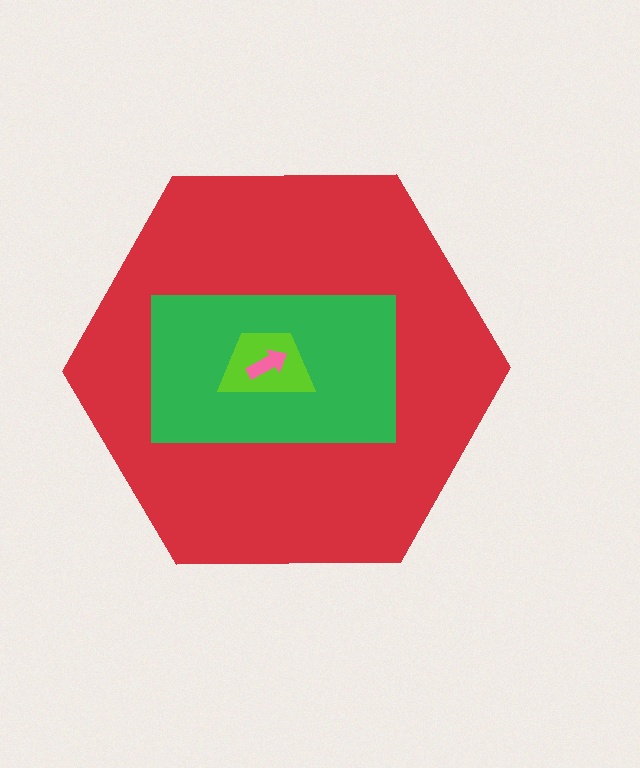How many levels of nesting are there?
4.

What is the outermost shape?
The red hexagon.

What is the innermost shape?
The pink arrow.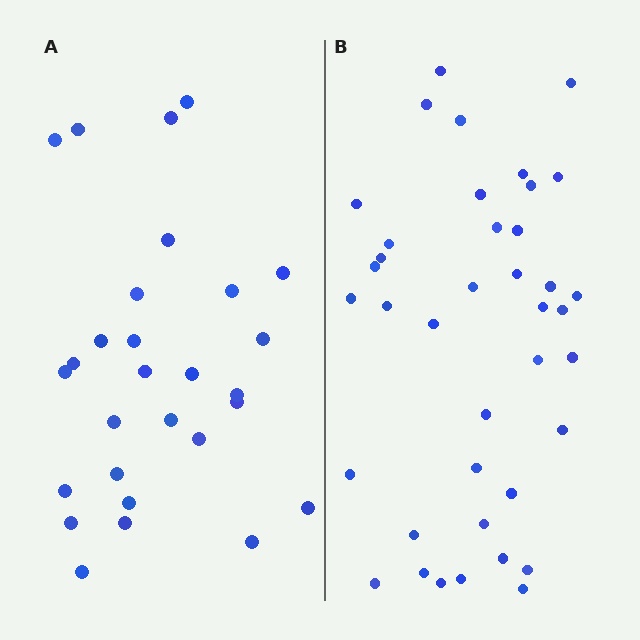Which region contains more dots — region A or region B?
Region B (the right region) has more dots.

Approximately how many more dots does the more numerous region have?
Region B has roughly 12 or so more dots than region A.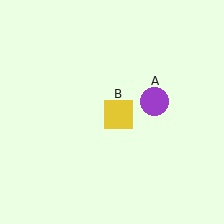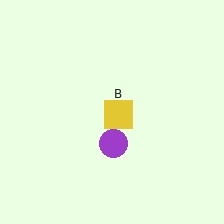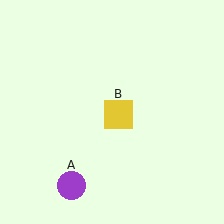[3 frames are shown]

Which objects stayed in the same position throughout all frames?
Yellow square (object B) remained stationary.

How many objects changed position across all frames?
1 object changed position: purple circle (object A).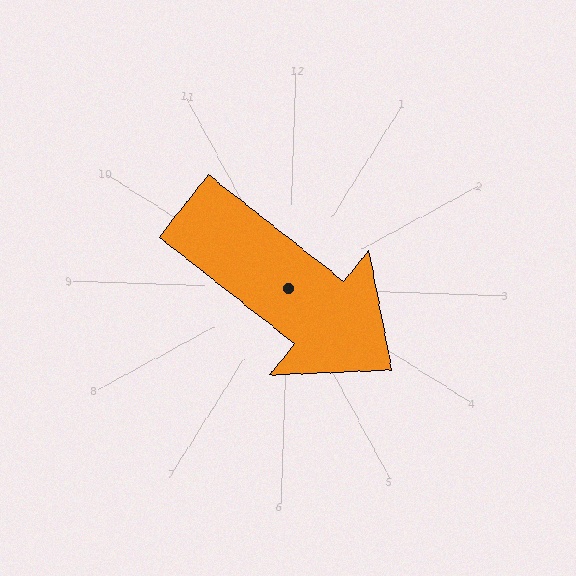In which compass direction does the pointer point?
Southeast.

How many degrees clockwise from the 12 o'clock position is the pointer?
Approximately 126 degrees.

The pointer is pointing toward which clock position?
Roughly 4 o'clock.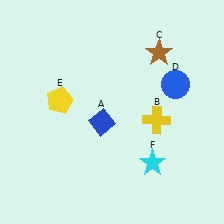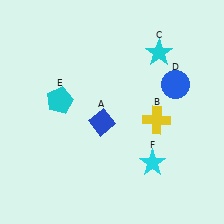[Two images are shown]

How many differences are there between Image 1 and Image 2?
There are 2 differences between the two images.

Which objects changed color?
C changed from brown to cyan. E changed from yellow to cyan.